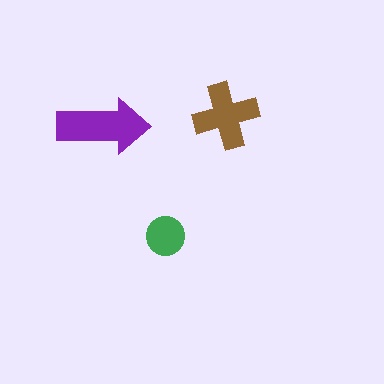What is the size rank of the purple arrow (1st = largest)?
1st.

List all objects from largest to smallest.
The purple arrow, the brown cross, the green circle.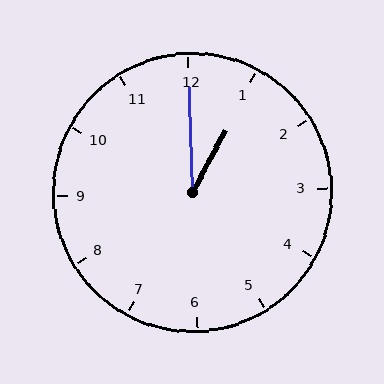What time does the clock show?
1:00.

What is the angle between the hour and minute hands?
Approximately 30 degrees.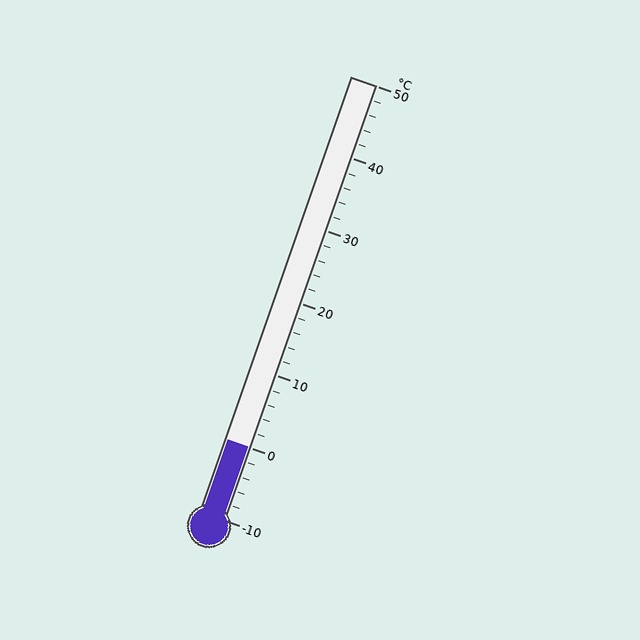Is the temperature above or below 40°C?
The temperature is below 40°C.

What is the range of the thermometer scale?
The thermometer scale ranges from -10°C to 50°C.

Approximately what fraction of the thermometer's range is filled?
The thermometer is filled to approximately 15% of its range.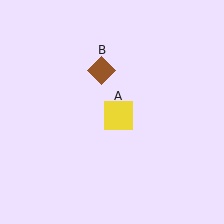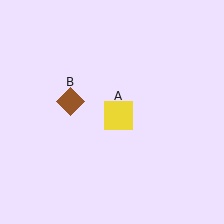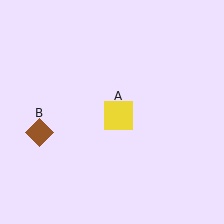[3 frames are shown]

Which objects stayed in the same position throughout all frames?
Yellow square (object A) remained stationary.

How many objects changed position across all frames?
1 object changed position: brown diamond (object B).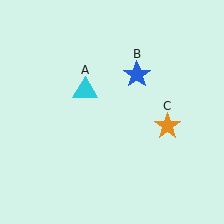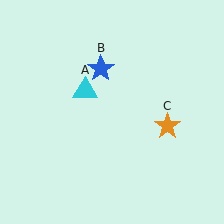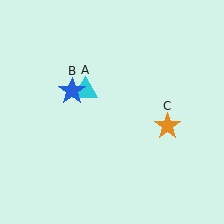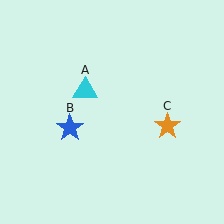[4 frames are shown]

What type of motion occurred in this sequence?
The blue star (object B) rotated counterclockwise around the center of the scene.